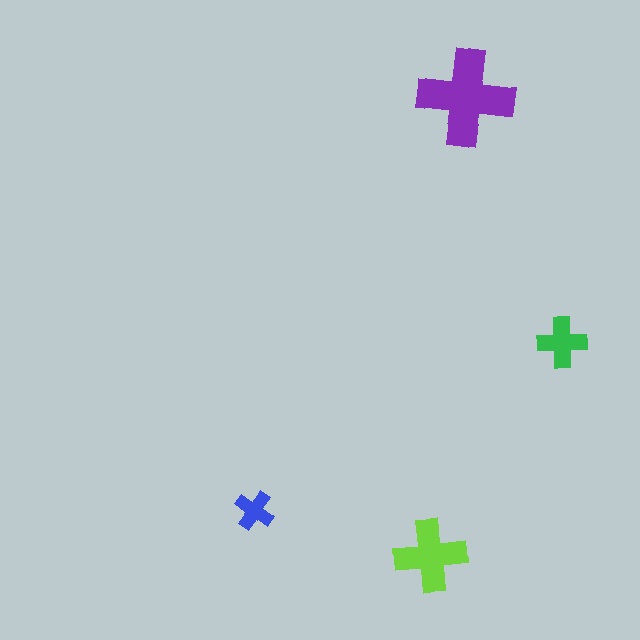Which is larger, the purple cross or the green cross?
The purple one.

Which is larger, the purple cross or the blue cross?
The purple one.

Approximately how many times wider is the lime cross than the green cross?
About 1.5 times wider.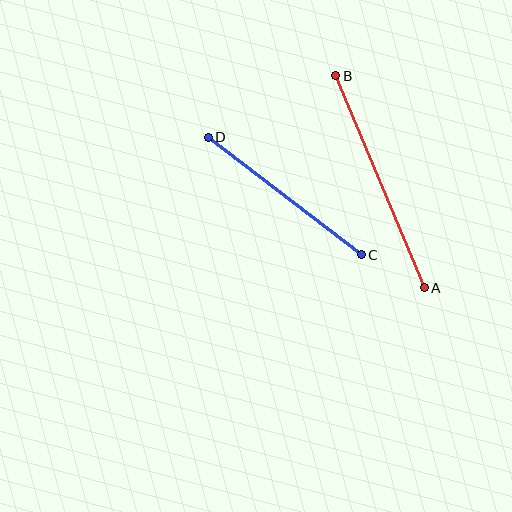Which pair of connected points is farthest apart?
Points A and B are farthest apart.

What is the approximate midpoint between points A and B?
The midpoint is at approximately (380, 182) pixels.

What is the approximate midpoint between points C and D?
The midpoint is at approximately (285, 196) pixels.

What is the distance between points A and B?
The distance is approximately 229 pixels.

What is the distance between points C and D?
The distance is approximately 193 pixels.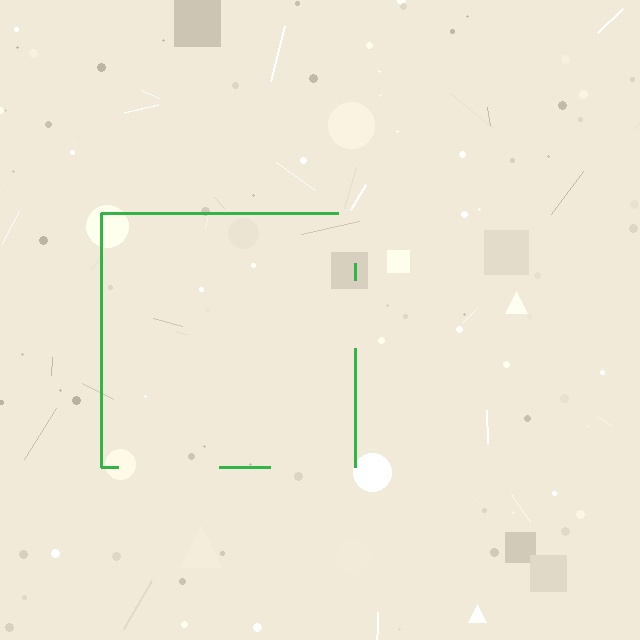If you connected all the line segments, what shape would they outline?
They would outline a square.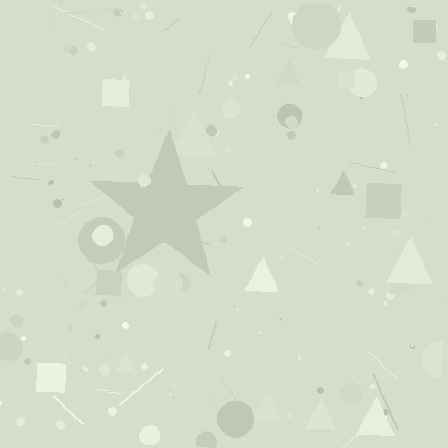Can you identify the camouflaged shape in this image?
The camouflaged shape is a star.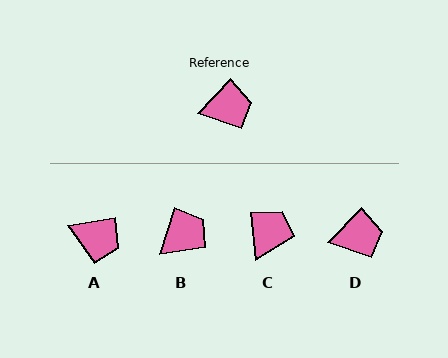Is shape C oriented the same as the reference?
No, it is off by about 49 degrees.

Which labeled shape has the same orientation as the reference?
D.